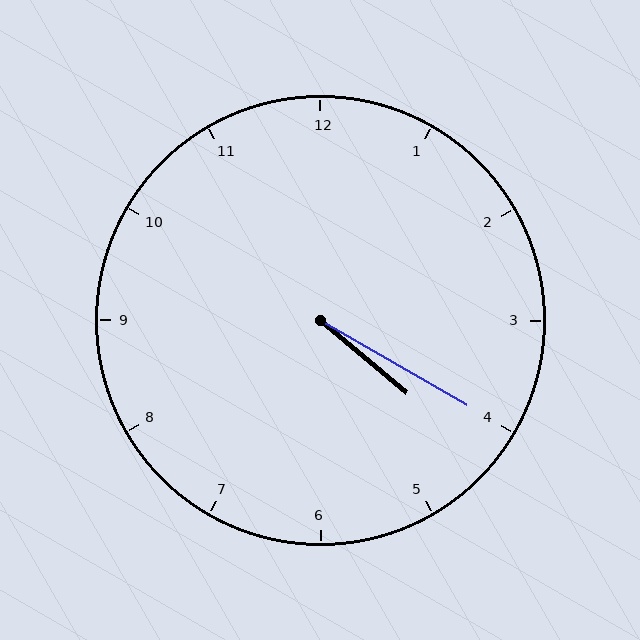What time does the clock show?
4:20.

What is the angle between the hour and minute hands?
Approximately 10 degrees.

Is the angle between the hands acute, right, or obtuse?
It is acute.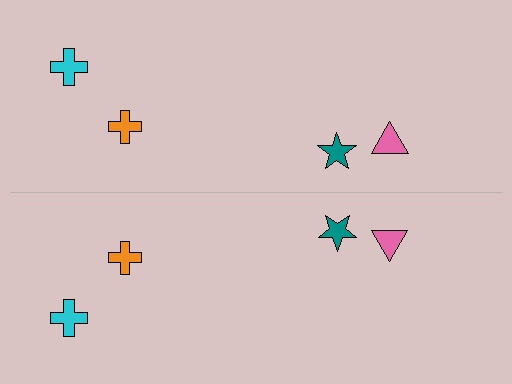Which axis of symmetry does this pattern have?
The pattern has a horizontal axis of symmetry running through the center of the image.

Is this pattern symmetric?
Yes, this pattern has bilateral (reflection) symmetry.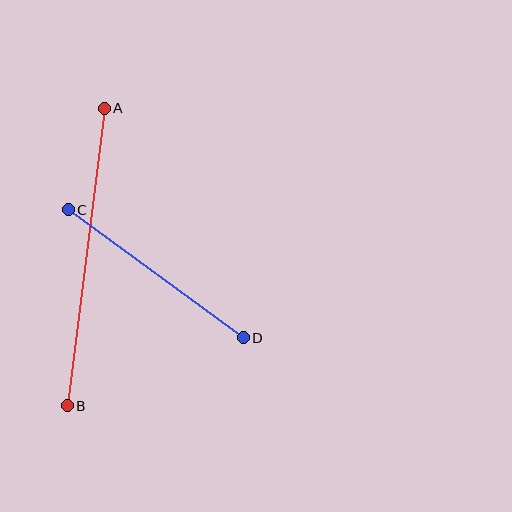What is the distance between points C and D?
The distance is approximately 217 pixels.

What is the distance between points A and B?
The distance is approximately 300 pixels.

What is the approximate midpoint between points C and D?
The midpoint is at approximately (156, 274) pixels.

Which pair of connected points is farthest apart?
Points A and B are farthest apart.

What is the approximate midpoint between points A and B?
The midpoint is at approximately (86, 257) pixels.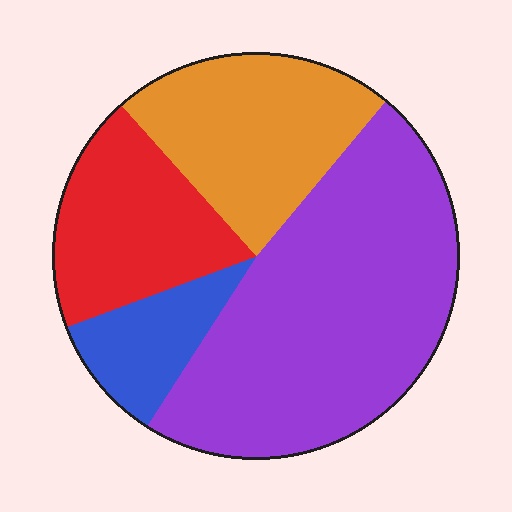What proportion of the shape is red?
Red covers 19% of the shape.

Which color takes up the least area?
Blue, at roughly 10%.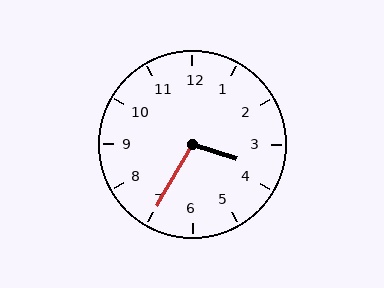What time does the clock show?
3:35.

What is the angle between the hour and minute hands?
Approximately 102 degrees.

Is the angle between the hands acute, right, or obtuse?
It is obtuse.